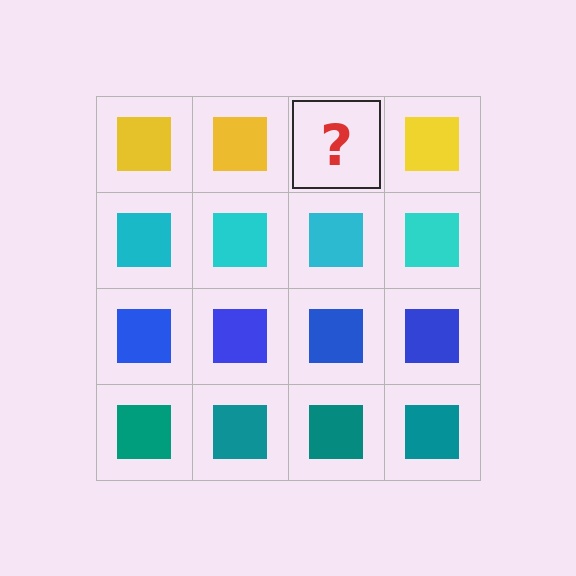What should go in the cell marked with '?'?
The missing cell should contain a yellow square.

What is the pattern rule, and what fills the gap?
The rule is that each row has a consistent color. The gap should be filled with a yellow square.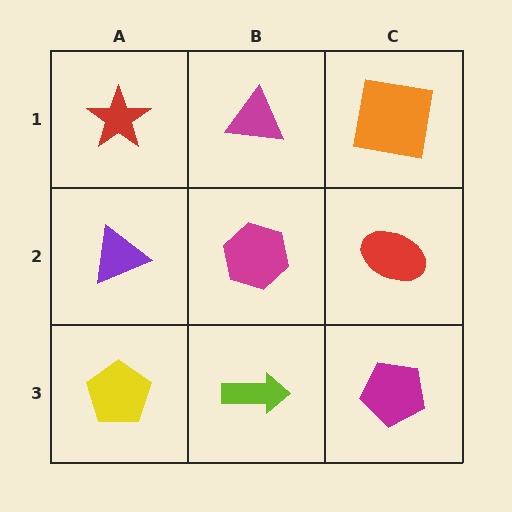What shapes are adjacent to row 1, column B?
A magenta hexagon (row 2, column B), a red star (row 1, column A), an orange square (row 1, column C).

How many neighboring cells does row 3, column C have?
2.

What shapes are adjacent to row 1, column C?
A red ellipse (row 2, column C), a magenta triangle (row 1, column B).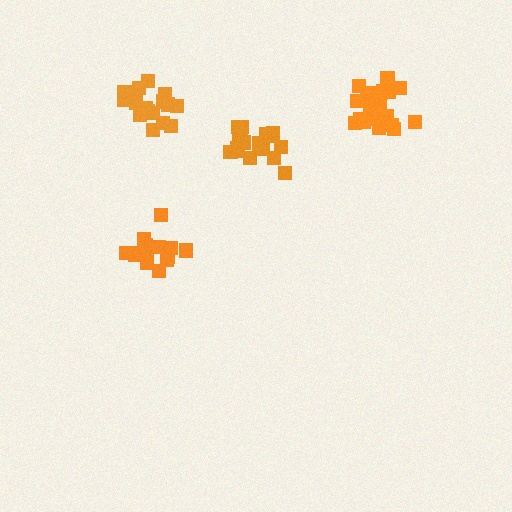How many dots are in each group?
Group 1: 16 dots, Group 2: 19 dots, Group 3: 21 dots, Group 4: 20 dots (76 total).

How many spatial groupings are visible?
There are 4 spatial groupings.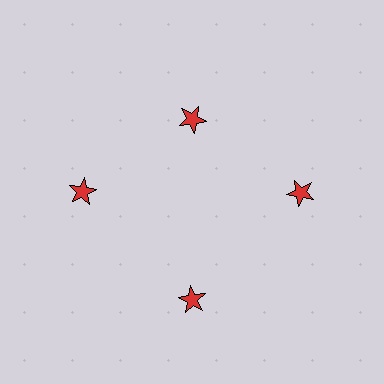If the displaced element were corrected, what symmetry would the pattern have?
It would have 4-fold rotational symmetry — the pattern would map onto itself every 90 degrees.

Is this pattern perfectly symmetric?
No. The 4 red stars are arranged in a ring, but one element near the 12 o'clock position is pulled inward toward the center, breaking the 4-fold rotational symmetry.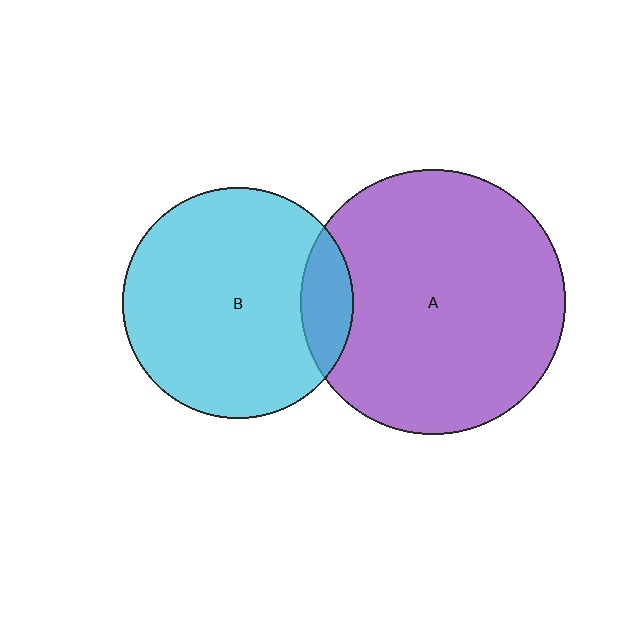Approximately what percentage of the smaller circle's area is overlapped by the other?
Approximately 15%.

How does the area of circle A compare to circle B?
Approximately 1.3 times.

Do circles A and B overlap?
Yes.